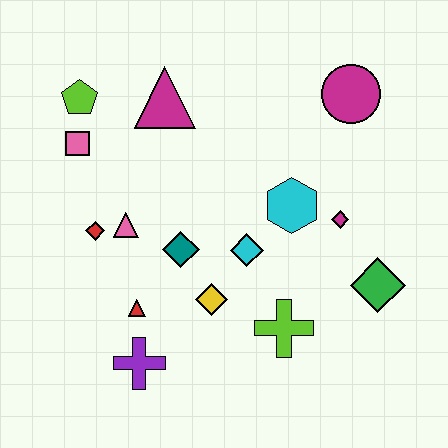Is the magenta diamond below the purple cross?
No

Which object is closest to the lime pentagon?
The pink square is closest to the lime pentagon.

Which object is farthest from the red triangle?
The magenta circle is farthest from the red triangle.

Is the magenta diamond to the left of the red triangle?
No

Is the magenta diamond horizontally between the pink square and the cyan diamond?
No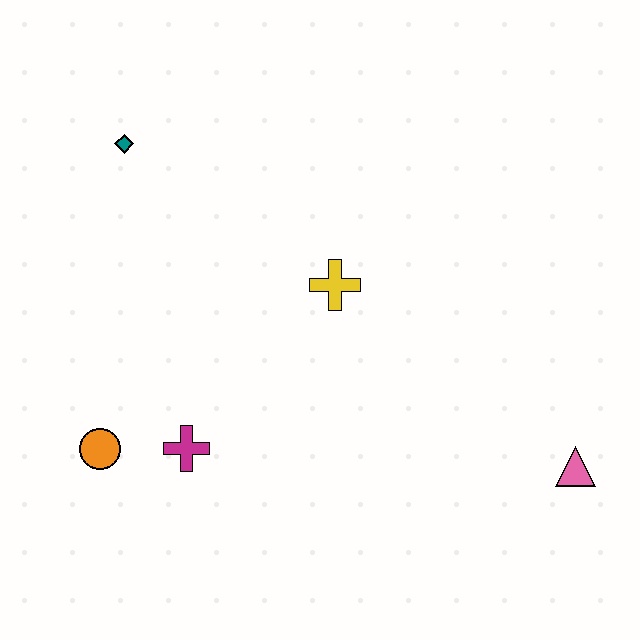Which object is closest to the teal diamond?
The yellow cross is closest to the teal diamond.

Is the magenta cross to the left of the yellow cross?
Yes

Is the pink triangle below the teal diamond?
Yes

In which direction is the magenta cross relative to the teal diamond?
The magenta cross is below the teal diamond.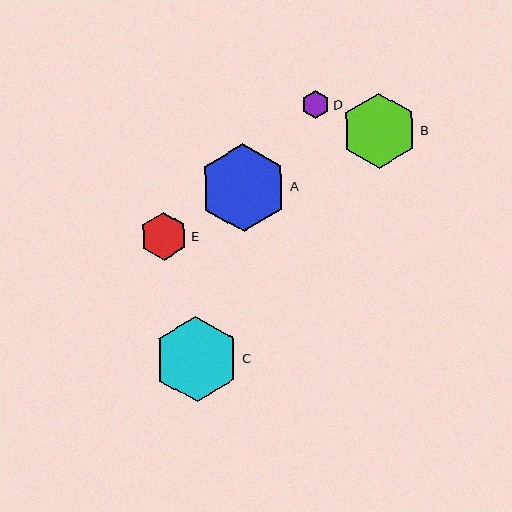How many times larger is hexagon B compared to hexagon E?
Hexagon B is approximately 1.6 times the size of hexagon E.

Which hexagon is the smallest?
Hexagon D is the smallest with a size of approximately 29 pixels.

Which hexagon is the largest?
Hexagon A is the largest with a size of approximately 88 pixels.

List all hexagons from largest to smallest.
From largest to smallest: A, C, B, E, D.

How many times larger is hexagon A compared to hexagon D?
Hexagon A is approximately 3.1 times the size of hexagon D.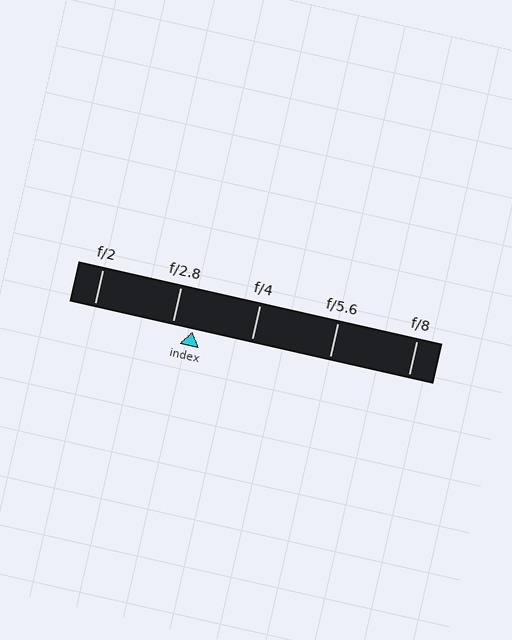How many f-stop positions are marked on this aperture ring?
There are 5 f-stop positions marked.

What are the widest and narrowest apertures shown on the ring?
The widest aperture shown is f/2 and the narrowest is f/8.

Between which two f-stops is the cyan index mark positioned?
The index mark is between f/2.8 and f/4.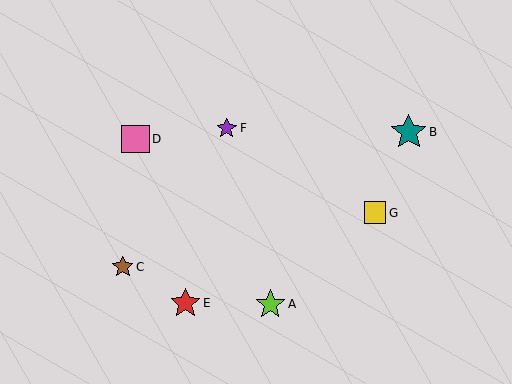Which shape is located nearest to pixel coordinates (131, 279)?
The brown star (labeled C) at (123, 267) is nearest to that location.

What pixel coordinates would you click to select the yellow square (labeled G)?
Click at (375, 213) to select the yellow square G.